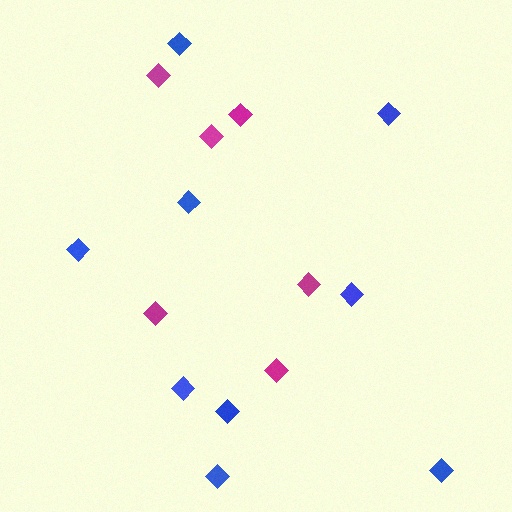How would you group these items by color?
There are 2 groups: one group of magenta diamonds (6) and one group of blue diamonds (9).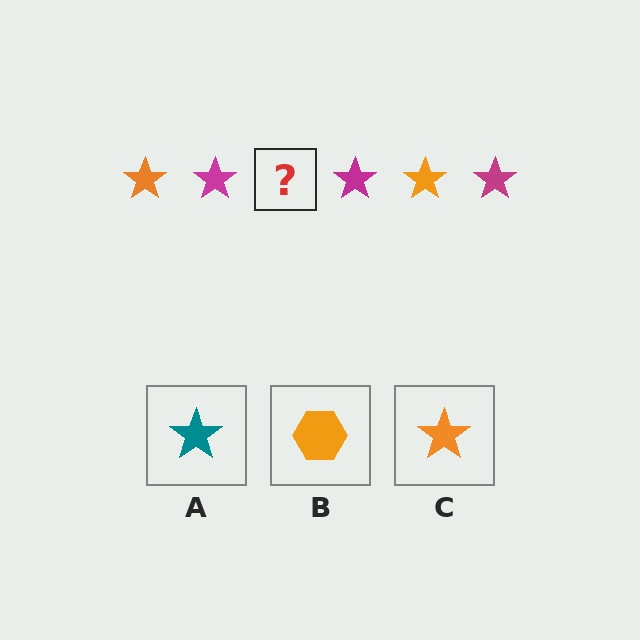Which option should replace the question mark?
Option C.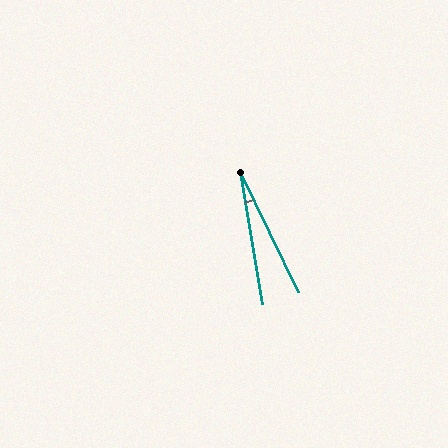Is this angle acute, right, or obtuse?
It is acute.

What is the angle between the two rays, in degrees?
Approximately 17 degrees.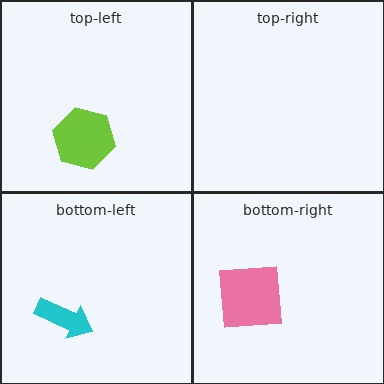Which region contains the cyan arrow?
The bottom-left region.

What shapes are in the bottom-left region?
The cyan arrow.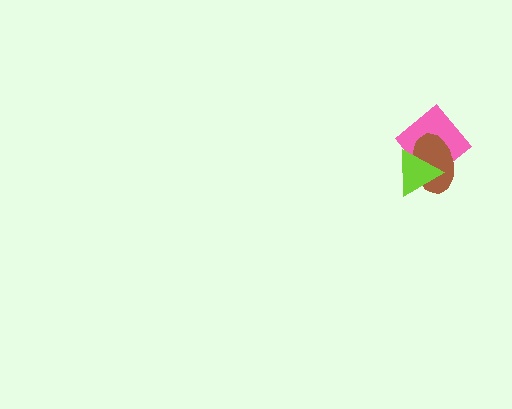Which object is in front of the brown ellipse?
The lime triangle is in front of the brown ellipse.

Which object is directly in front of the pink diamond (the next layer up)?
The brown ellipse is directly in front of the pink diamond.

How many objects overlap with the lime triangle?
2 objects overlap with the lime triangle.